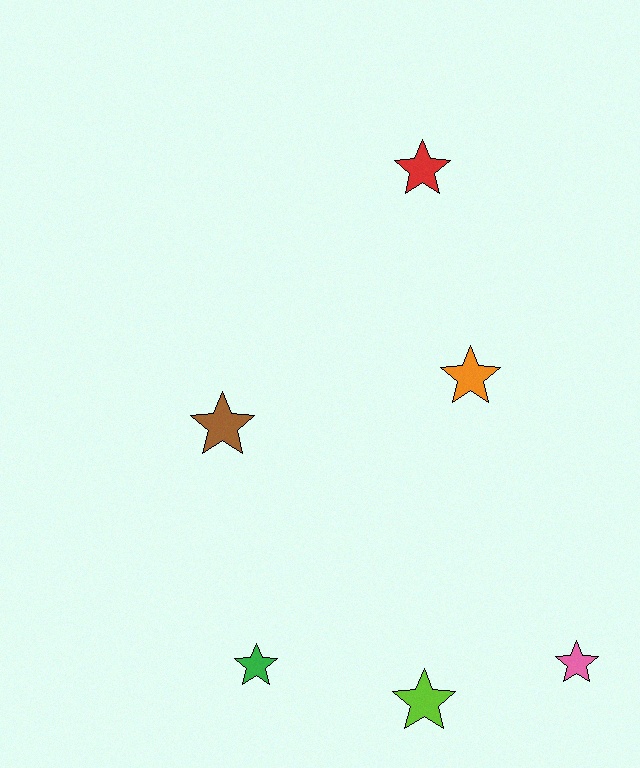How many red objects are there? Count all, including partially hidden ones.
There is 1 red object.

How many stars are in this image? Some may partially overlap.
There are 6 stars.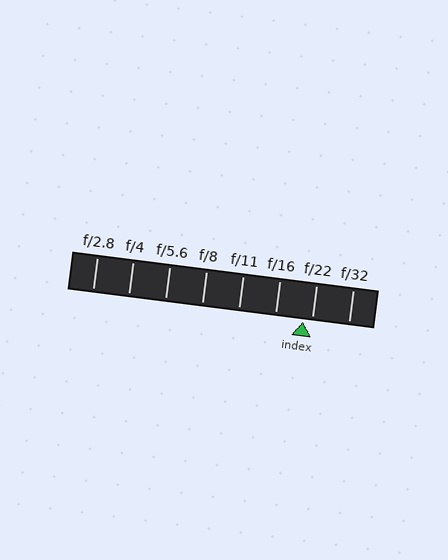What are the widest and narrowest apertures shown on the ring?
The widest aperture shown is f/2.8 and the narrowest is f/32.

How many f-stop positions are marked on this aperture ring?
There are 8 f-stop positions marked.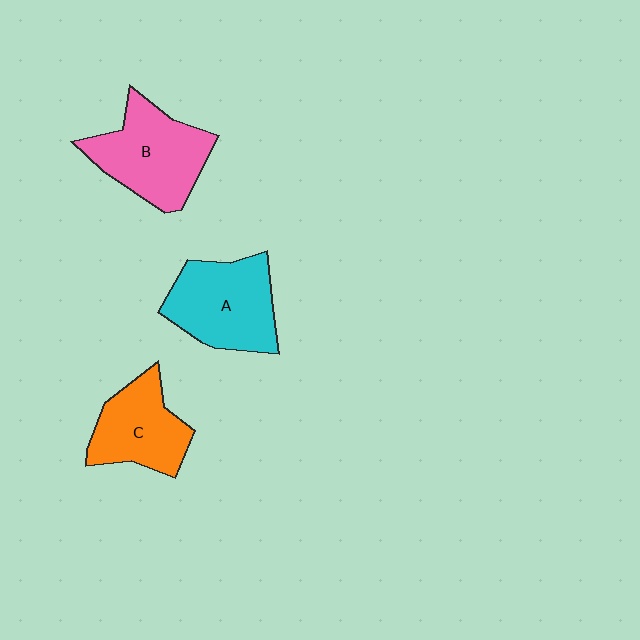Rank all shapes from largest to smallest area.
From largest to smallest: B (pink), A (cyan), C (orange).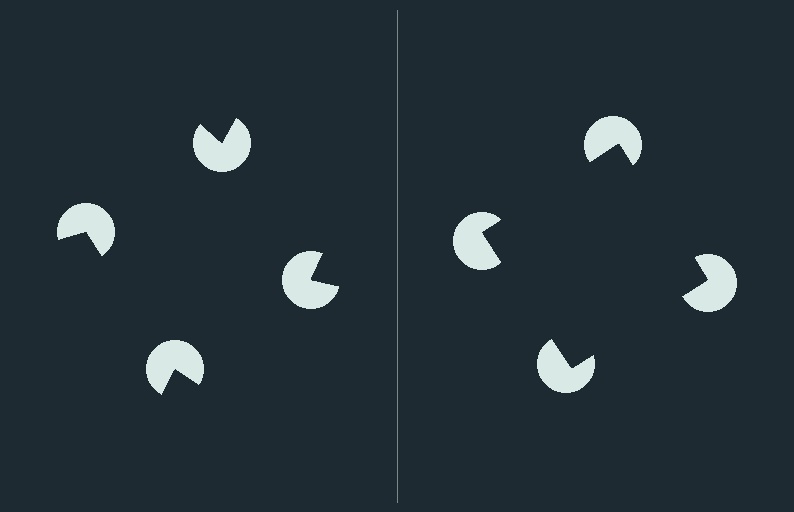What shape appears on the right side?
An illusory square.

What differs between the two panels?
The pac-man discs are positioned identically on both sides; only the wedge orientations differ. On the right they align to a square; on the left they are misaligned.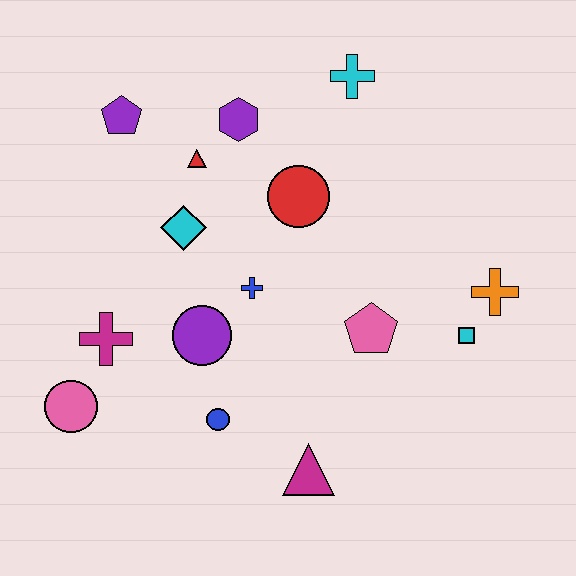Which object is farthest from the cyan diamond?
The orange cross is farthest from the cyan diamond.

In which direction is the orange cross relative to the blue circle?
The orange cross is to the right of the blue circle.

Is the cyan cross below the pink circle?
No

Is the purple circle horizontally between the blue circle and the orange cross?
No